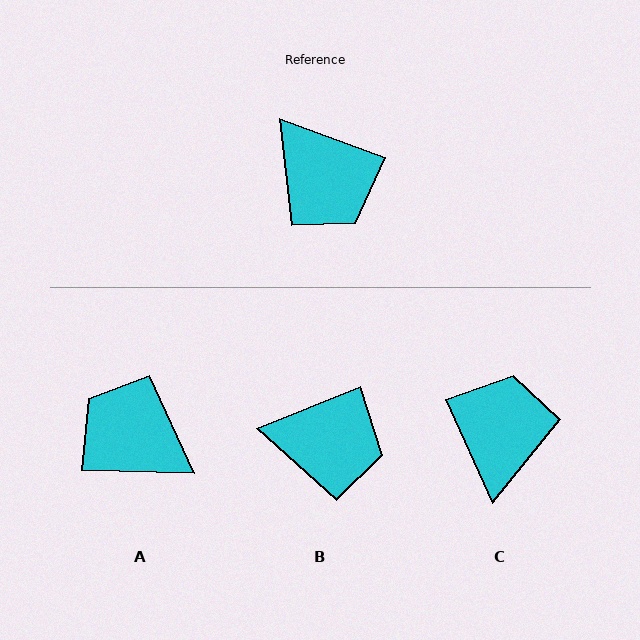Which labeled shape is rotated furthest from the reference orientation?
A, about 162 degrees away.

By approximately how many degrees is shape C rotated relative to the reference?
Approximately 134 degrees counter-clockwise.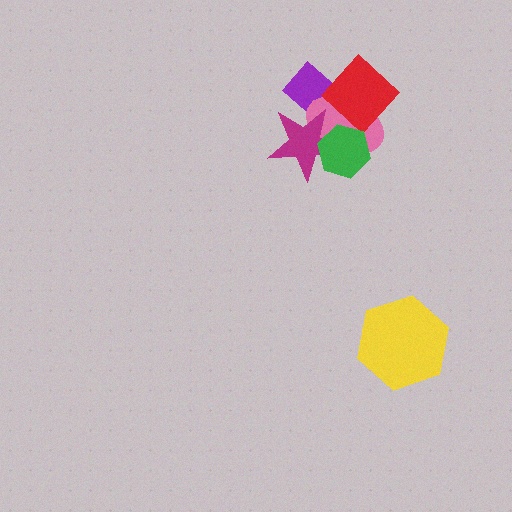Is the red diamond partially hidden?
Yes, it is partially covered by another shape.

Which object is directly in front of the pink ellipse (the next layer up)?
The magenta star is directly in front of the pink ellipse.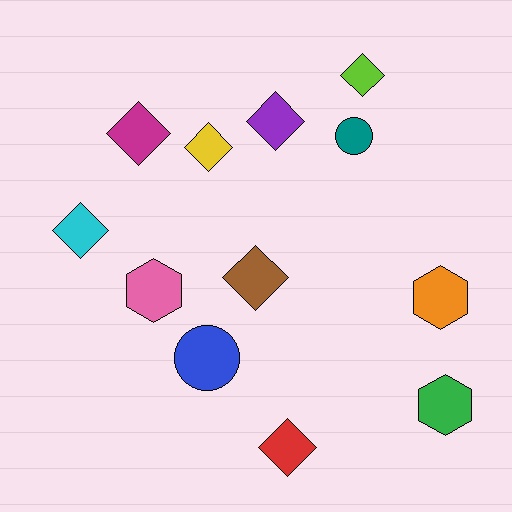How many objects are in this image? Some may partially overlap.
There are 12 objects.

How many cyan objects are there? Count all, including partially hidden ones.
There is 1 cyan object.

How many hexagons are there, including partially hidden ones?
There are 3 hexagons.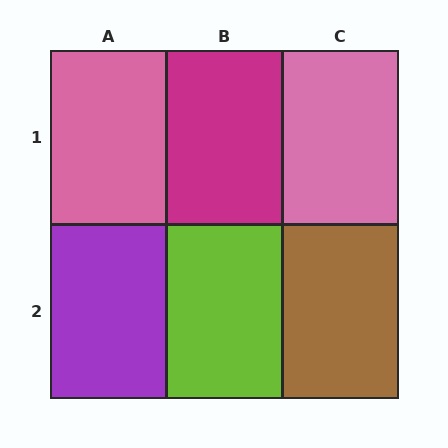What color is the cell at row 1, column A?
Pink.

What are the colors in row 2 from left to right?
Purple, lime, brown.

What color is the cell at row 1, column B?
Magenta.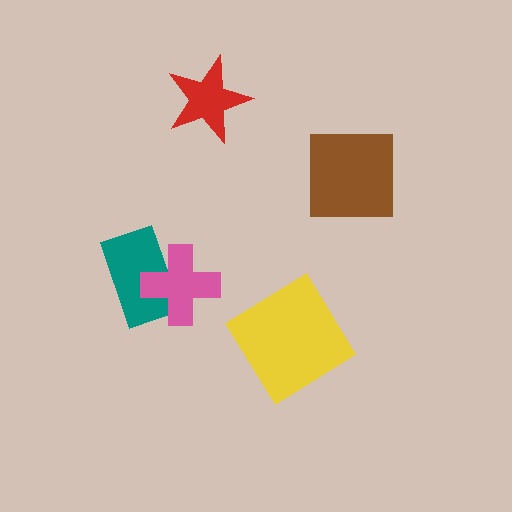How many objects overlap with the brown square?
0 objects overlap with the brown square.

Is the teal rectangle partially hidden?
Yes, it is partially covered by another shape.